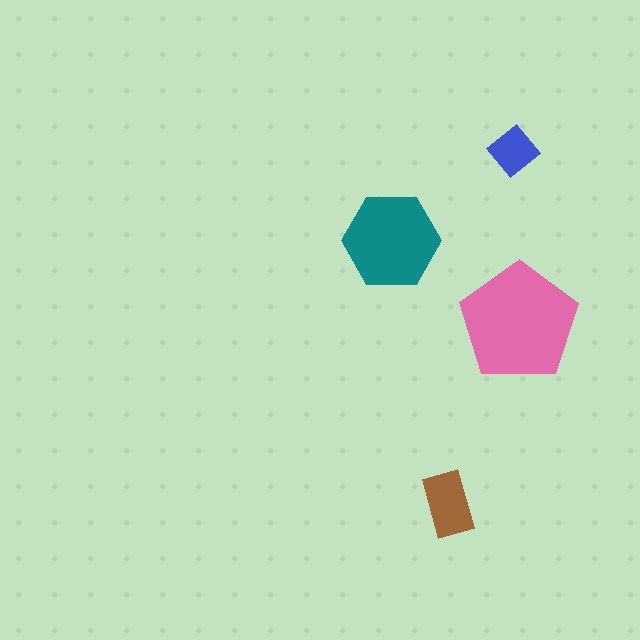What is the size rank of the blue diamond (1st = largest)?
4th.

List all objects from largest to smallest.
The pink pentagon, the teal hexagon, the brown rectangle, the blue diamond.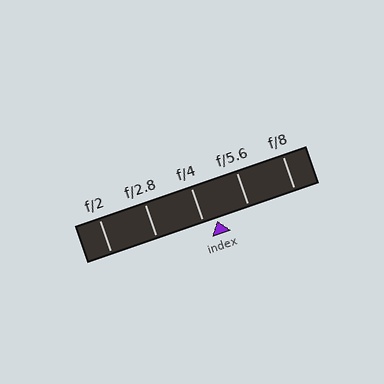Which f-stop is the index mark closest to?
The index mark is closest to f/4.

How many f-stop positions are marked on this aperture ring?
There are 5 f-stop positions marked.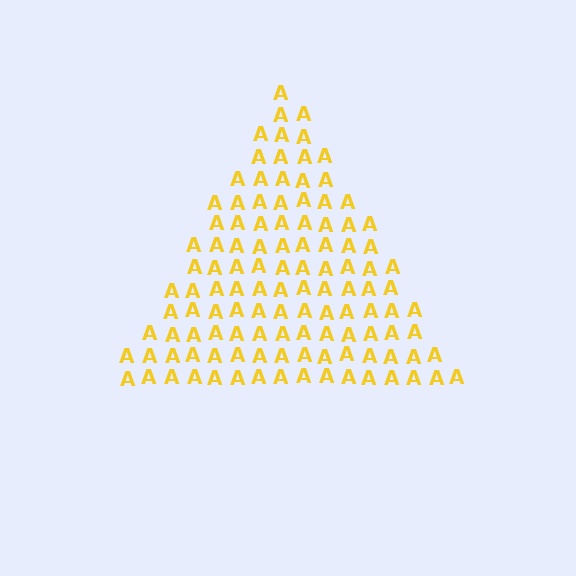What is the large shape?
The large shape is a triangle.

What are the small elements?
The small elements are letter A's.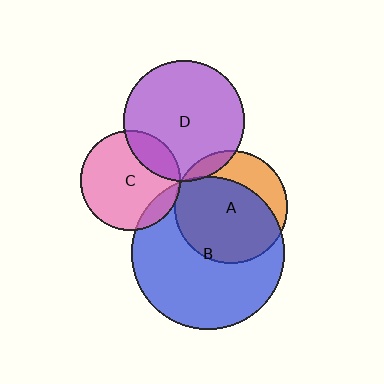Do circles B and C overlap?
Yes.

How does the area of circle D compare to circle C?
Approximately 1.5 times.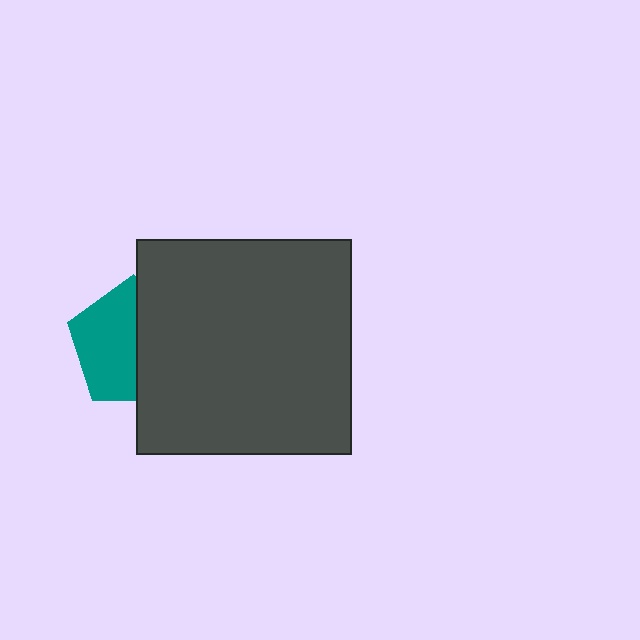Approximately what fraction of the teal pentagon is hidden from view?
Roughly 48% of the teal pentagon is hidden behind the dark gray square.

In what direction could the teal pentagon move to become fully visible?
The teal pentagon could move left. That would shift it out from behind the dark gray square entirely.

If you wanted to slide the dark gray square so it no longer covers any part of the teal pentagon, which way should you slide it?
Slide it right — that is the most direct way to separate the two shapes.